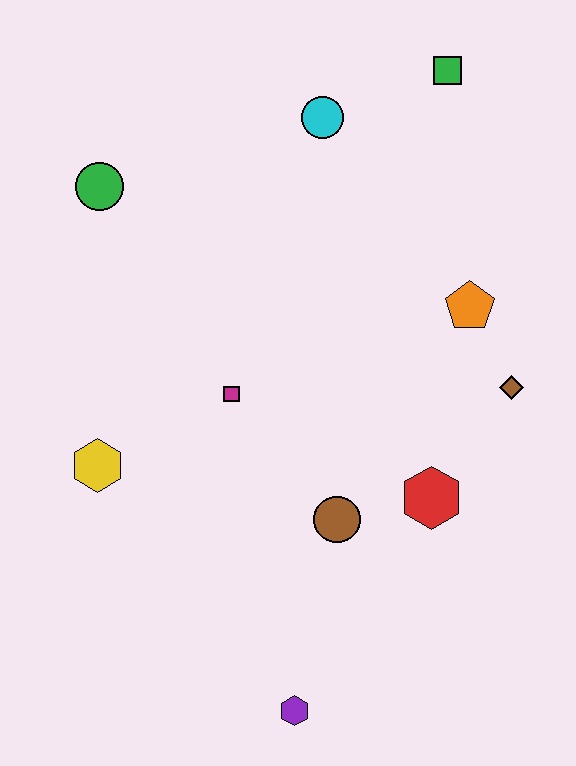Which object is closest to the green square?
The cyan circle is closest to the green square.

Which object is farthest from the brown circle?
The green square is farthest from the brown circle.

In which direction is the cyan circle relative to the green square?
The cyan circle is to the left of the green square.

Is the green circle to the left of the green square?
Yes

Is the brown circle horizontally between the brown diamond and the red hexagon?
No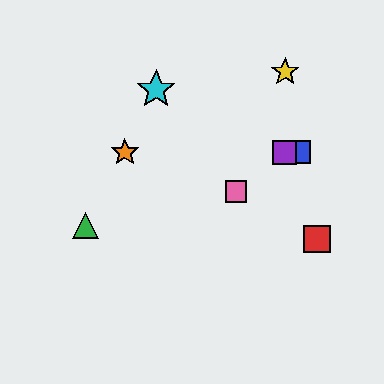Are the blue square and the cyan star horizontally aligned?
No, the blue square is at y≈152 and the cyan star is at y≈89.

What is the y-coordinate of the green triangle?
The green triangle is at y≈226.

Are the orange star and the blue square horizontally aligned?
Yes, both are at y≈152.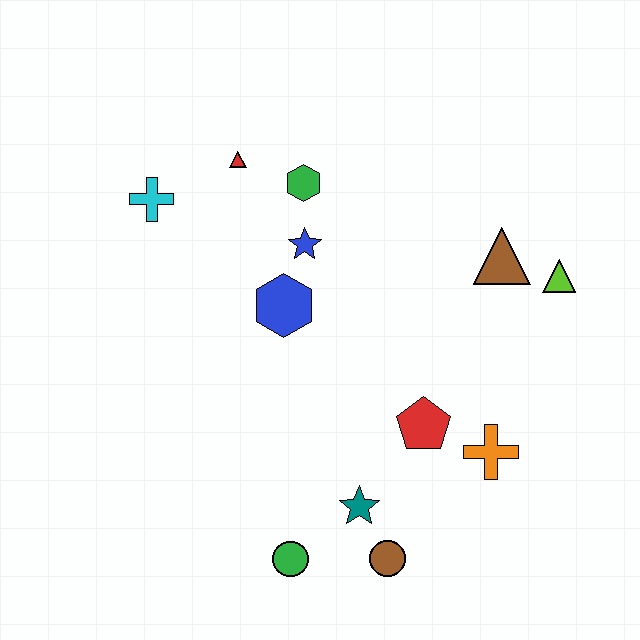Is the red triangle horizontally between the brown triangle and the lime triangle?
No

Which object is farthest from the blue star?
The brown circle is farthest from the blue star.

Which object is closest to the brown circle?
The teal star is closest to the brown circle.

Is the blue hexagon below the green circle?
No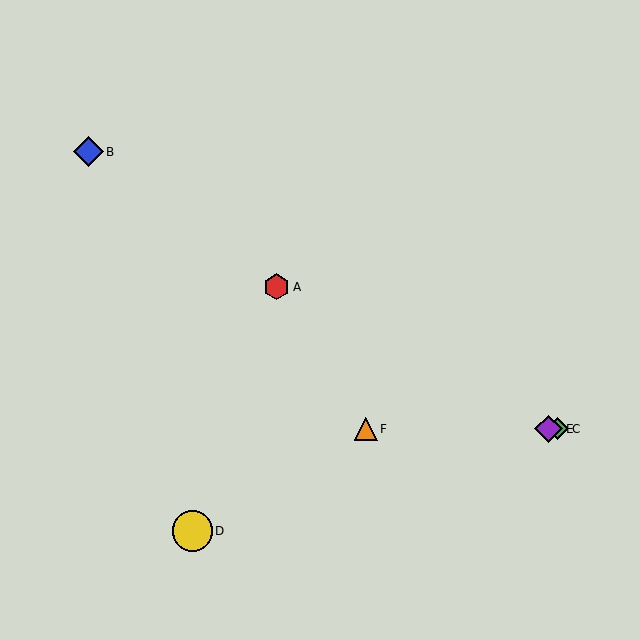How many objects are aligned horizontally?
3 objects (C, E, F) are aligned horizontally.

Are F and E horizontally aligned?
Yes, both are at y≈429.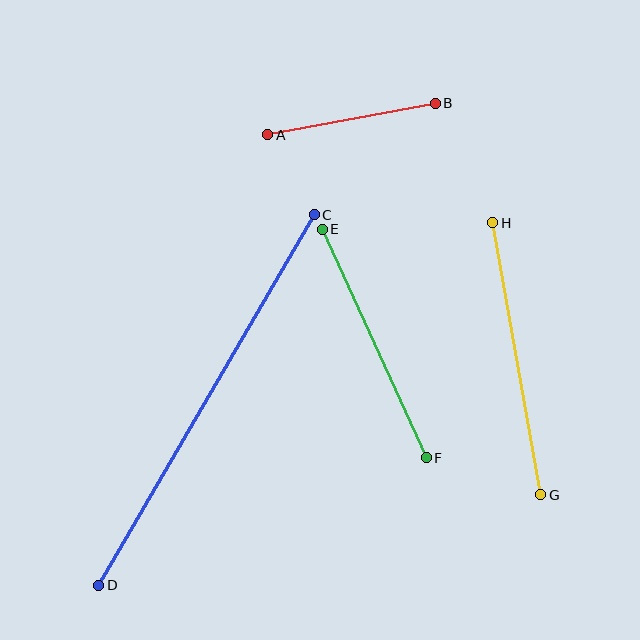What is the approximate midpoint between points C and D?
The midpoint is at approximately (206, 400) pixels.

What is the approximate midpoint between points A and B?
The midpoint is at approximately (351, 119) pixels.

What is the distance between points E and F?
The distance is approximately 251 pixels.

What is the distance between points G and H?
The distance is approximately 276 pixels.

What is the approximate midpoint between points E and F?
The midpoint is at approximately (374, 344) pixels.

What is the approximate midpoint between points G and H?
The midpoint is at approximately (517, 359) pixels.